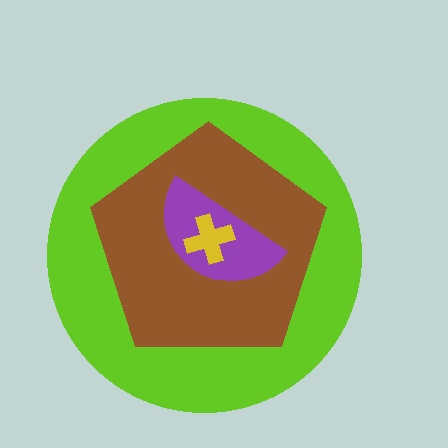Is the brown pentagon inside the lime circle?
Yes.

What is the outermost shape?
The lime circle.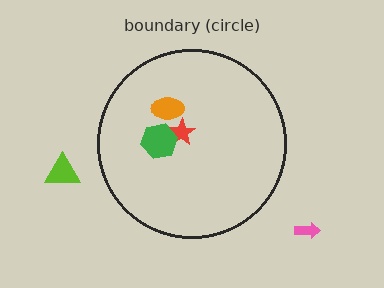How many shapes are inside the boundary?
3 inside, 2 outside.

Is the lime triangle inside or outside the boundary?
Outside.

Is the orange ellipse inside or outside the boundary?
Inside.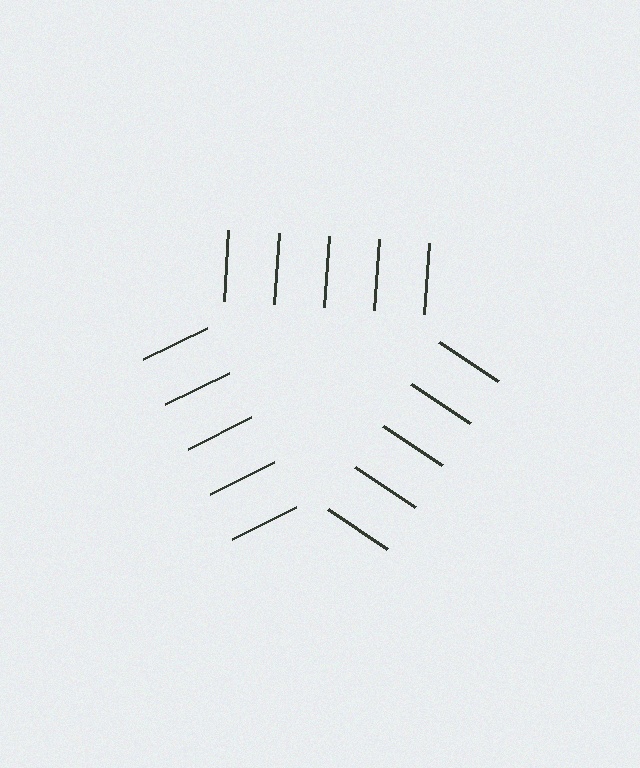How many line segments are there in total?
15 — 5 along each of the 3 edges.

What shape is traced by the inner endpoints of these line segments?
An illusory triangle — the line segments terminate on its edges but no continuous stroke is drawn.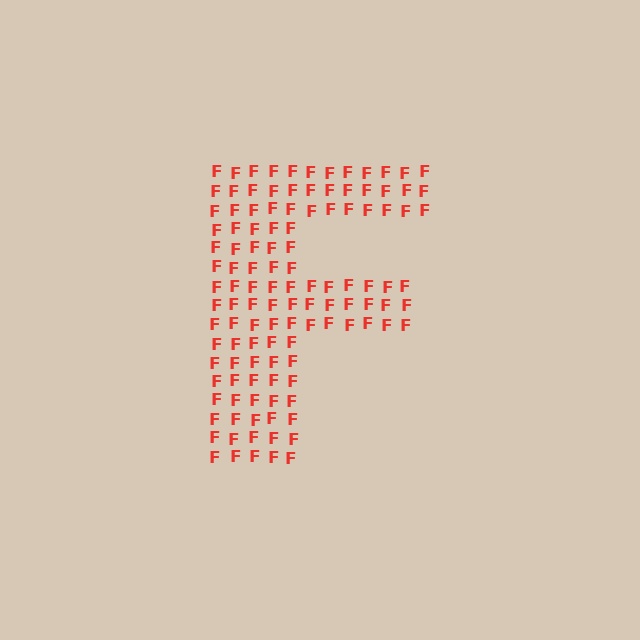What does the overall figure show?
The overall figure shows the letter F.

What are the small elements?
The small elements are letter F's.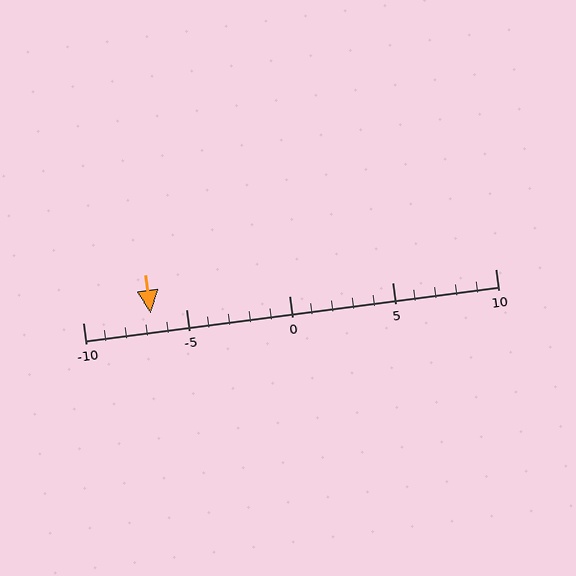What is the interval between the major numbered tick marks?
The major tick marks are spaced 5 units apart.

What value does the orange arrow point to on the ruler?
The orange arrow points to approximately -7.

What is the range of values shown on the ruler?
The ruler shows values from -10 to 10.